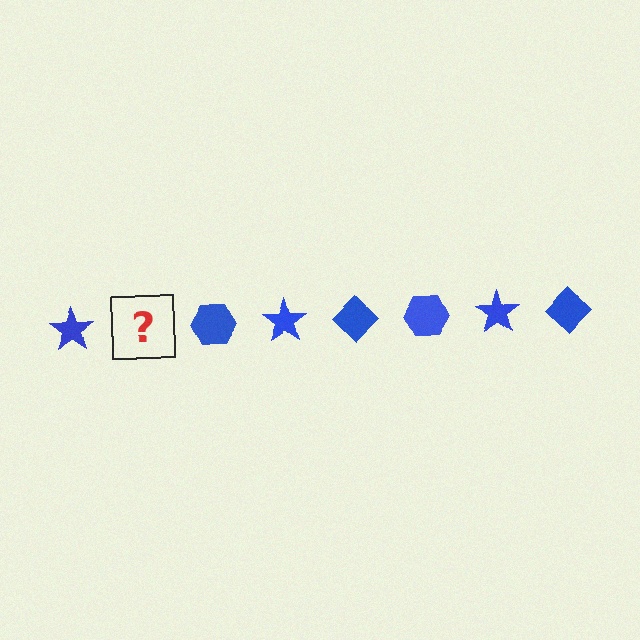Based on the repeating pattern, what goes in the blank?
The blank should be a blue diamond.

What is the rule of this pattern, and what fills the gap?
The rule is that the pattern cycles through star, diamond, hexagon shapes in blue. The gap should be filled with a blue diamond.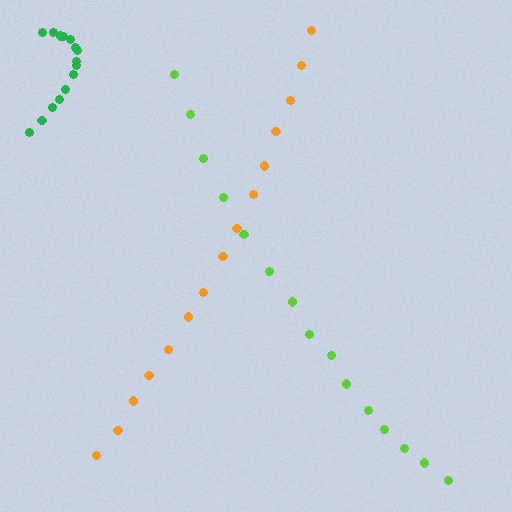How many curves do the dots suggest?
There are 3 distinct paths.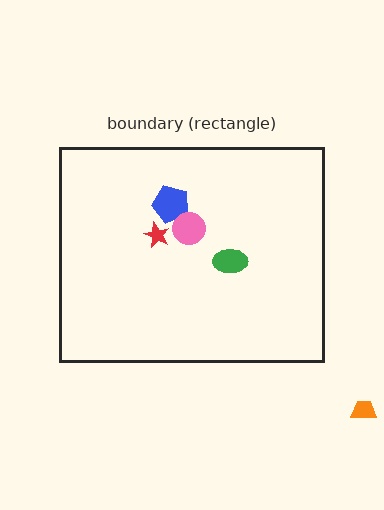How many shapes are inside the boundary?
4 inside, 1 outside.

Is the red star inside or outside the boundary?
Inside.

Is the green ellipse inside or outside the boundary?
Inside.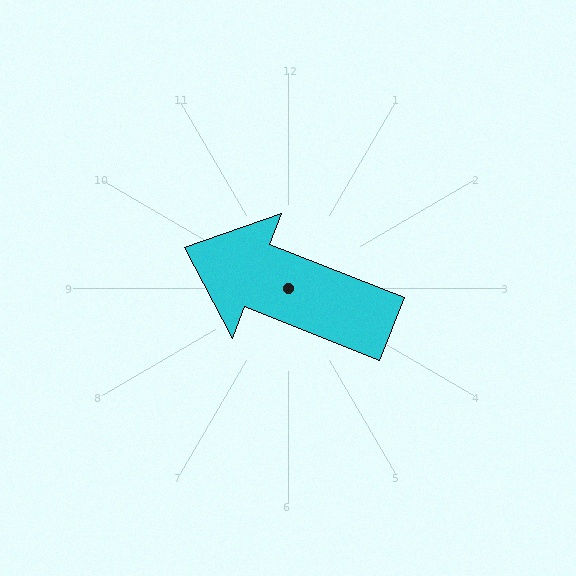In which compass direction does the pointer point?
West.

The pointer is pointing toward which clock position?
Roughly 10 o'clock.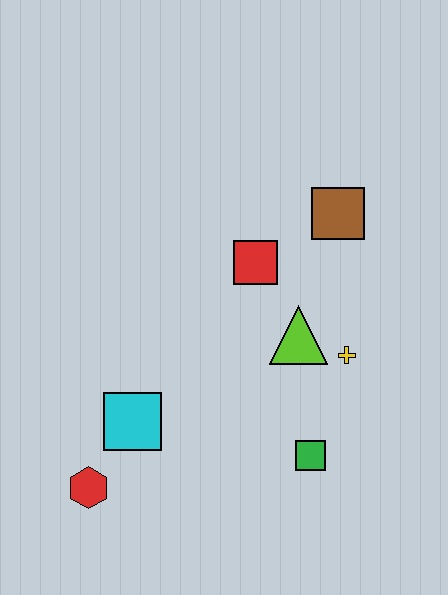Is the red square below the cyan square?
No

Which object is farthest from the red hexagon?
The brown square is farthest from the red hexagon.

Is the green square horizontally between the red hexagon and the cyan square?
No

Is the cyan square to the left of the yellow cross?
Yes